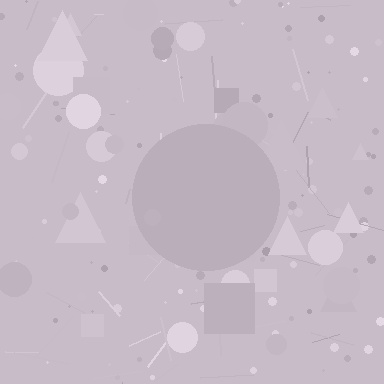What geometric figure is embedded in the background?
A circle is embedded in the background.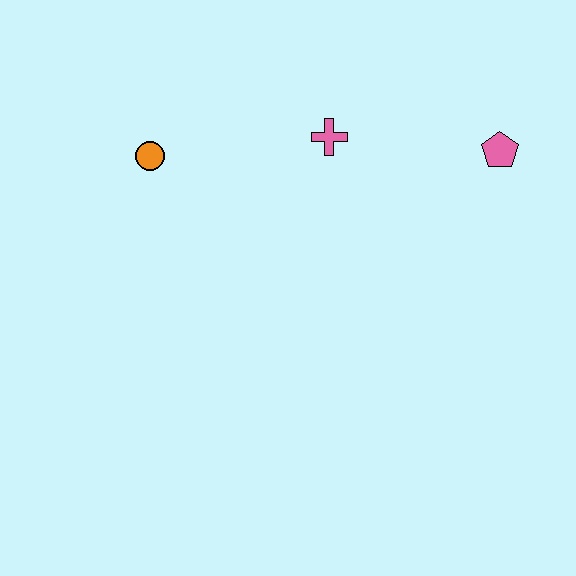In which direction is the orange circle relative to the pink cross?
The orange circle is to the left of the pink cross.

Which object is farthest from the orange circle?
The pink pentagon is farthest from the orange circle.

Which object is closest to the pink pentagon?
The pink cross is closest to the pink pentagon.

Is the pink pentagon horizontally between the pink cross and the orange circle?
No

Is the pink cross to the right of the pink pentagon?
No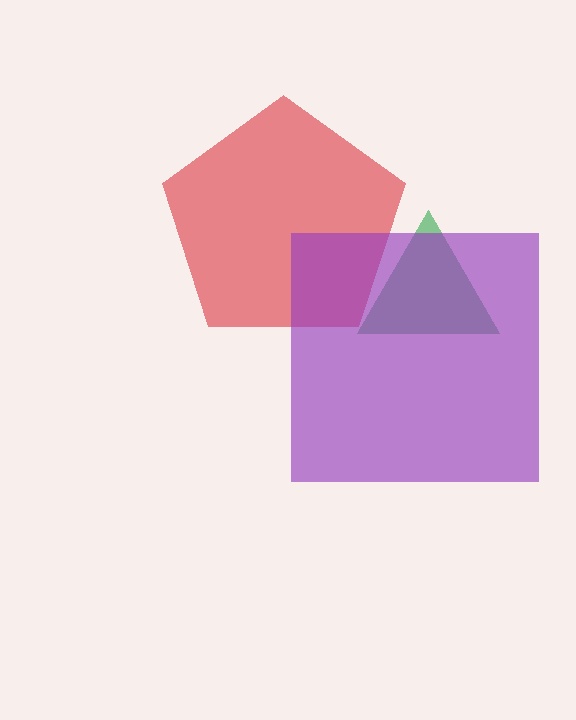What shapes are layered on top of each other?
The layered shapes are: a green triangle, a red pentagon, a purple square.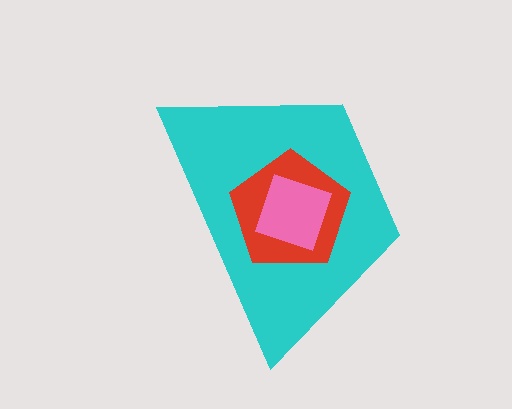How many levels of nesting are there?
3.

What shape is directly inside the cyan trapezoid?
The red pentagon.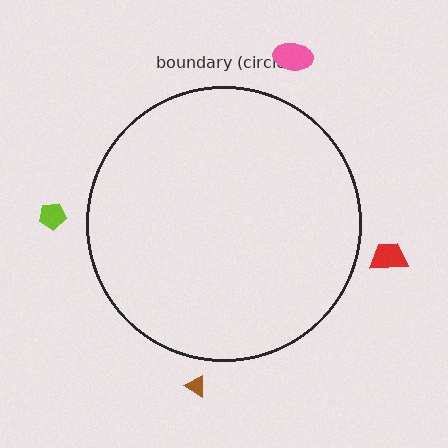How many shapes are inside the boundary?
0 inside, 4 outside.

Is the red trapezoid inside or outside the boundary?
Outside.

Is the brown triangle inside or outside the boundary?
Outside.